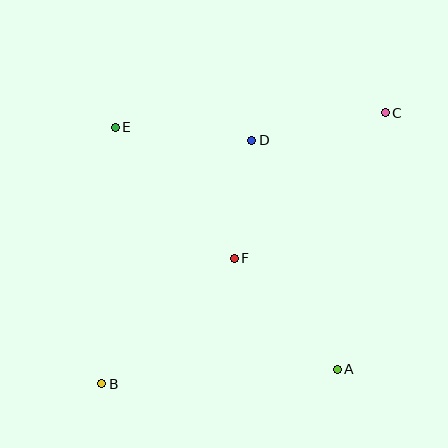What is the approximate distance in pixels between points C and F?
The distance between C and F is approximately 210 pixels.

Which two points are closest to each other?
Points D and F are closest to each other.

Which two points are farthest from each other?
Points B and C are farthest from each other.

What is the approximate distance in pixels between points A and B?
The distance between A and B is approximately 236 pixels.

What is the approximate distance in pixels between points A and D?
The distance between A and D is approximately 244 pixels.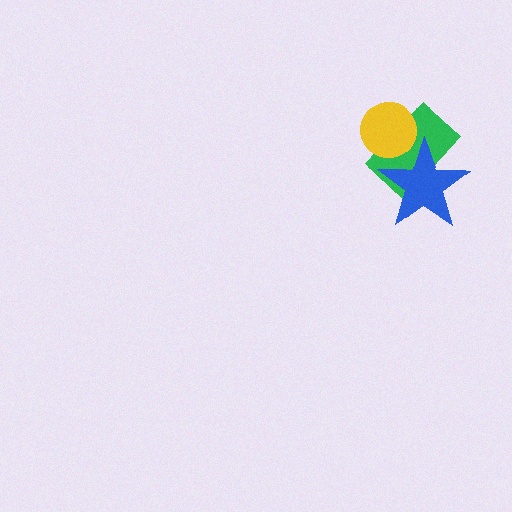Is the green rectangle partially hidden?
Yes, it is partially covered by another shape.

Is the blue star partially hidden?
No, no other shape covers it.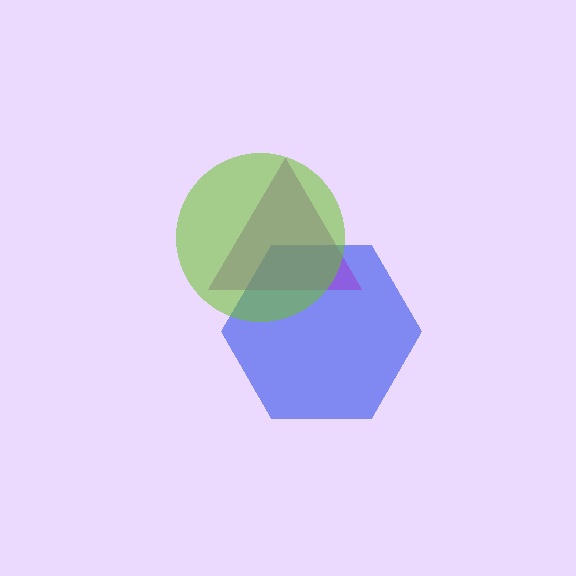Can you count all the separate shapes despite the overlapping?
Yes, there are 3 separate shapes.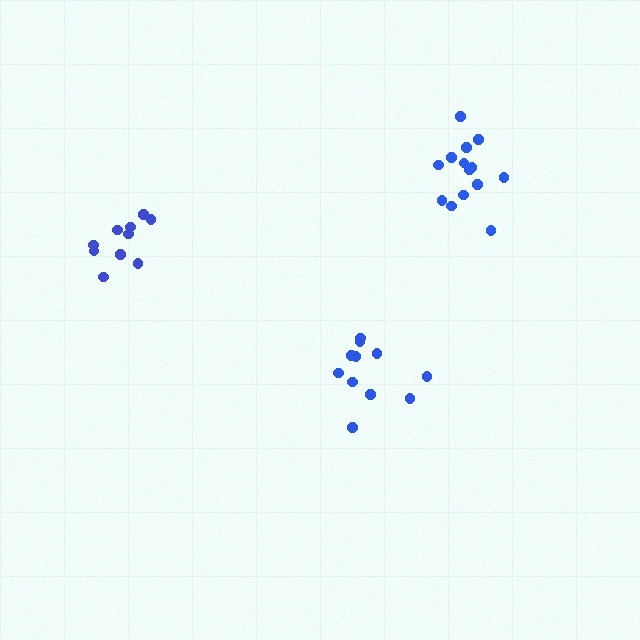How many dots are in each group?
Group 1: 10 dots, Group 2: 11 dots, Group 3: 14 dots (35 total).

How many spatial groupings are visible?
There are 3 spatial groupings.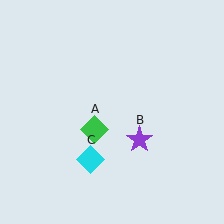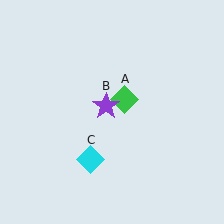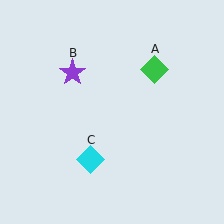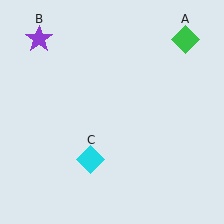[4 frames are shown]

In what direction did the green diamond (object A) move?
The green diamond (object A) moved up and to the right.